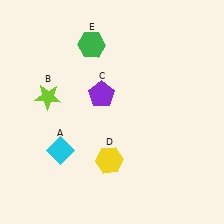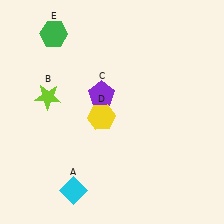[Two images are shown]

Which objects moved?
The objects that moved are: the cyan diamond (A), the yellow hexagon (D), the green hexagon (E).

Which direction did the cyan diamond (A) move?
The cyan diamond (A) moved down.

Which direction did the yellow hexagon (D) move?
The yellow hexagon (D) moved up.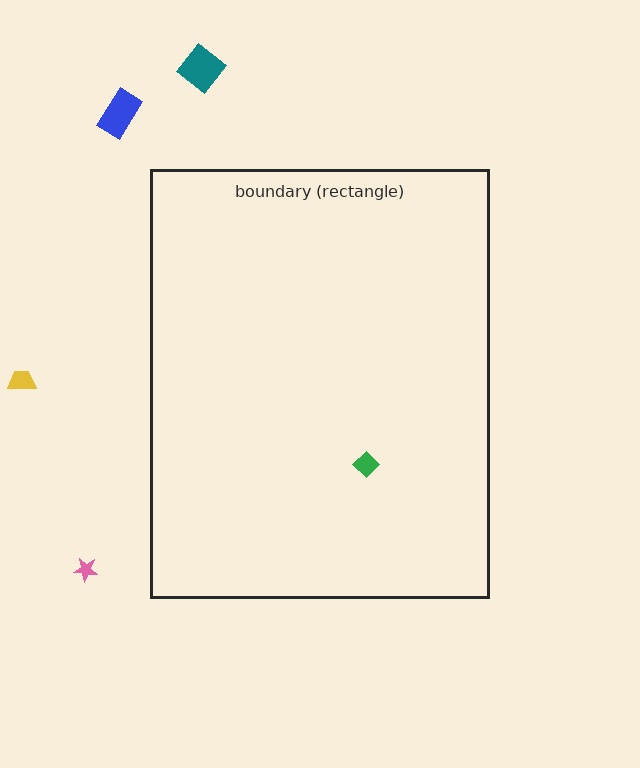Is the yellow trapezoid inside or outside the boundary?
Outside.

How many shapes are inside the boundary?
1 inside, 4 outside.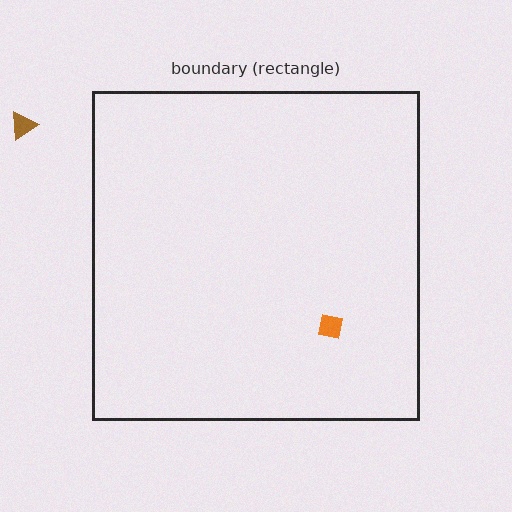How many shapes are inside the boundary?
1 inside, 1 outside.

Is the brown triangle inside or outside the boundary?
Outside.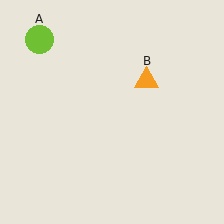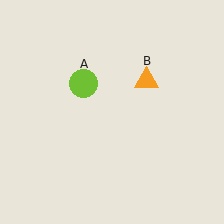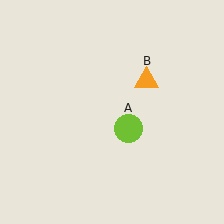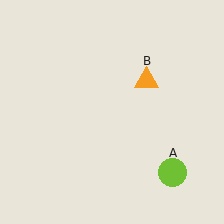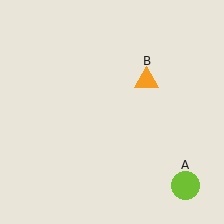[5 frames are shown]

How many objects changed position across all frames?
1 object changed position: lime circle (object A).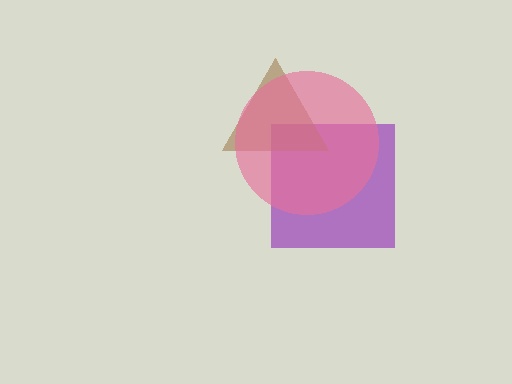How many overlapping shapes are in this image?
There are 3 overlapping shapes in the image.